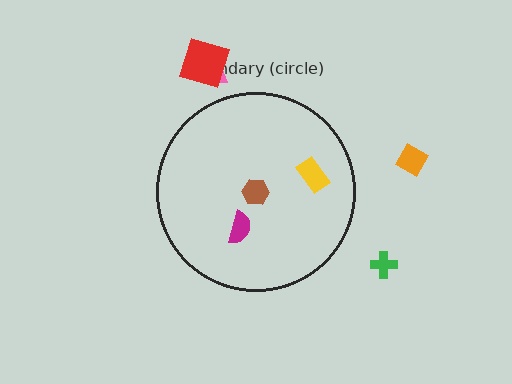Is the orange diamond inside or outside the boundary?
Outside.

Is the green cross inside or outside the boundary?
Outside.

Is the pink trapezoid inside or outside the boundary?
Outside.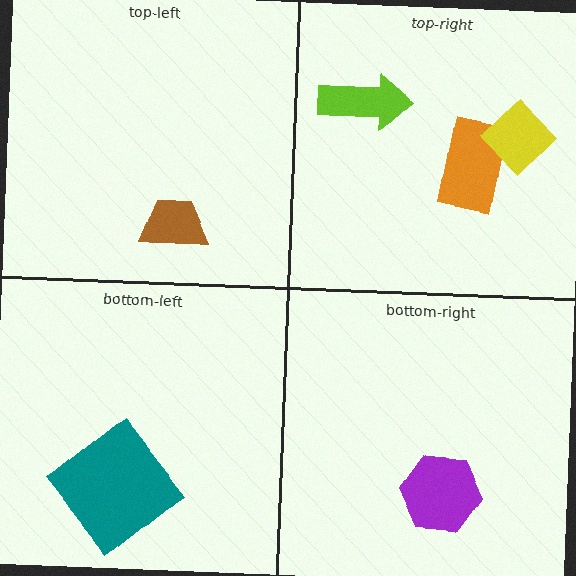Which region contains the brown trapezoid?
The top-left region.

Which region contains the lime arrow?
The top-right region.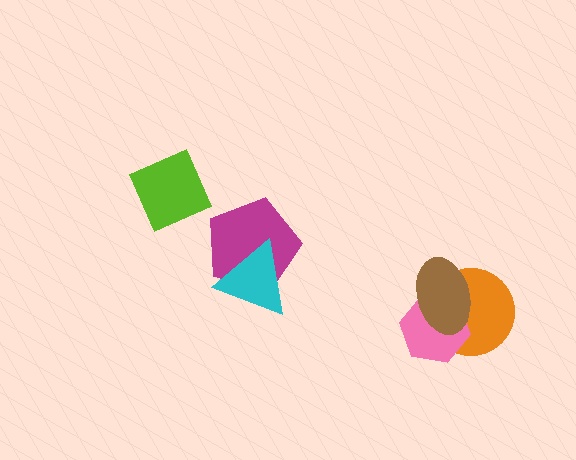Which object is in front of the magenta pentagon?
The cyan triangle is in front of the magenta pentagon.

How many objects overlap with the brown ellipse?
2 objects overlap with the brown ellipse.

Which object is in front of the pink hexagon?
The brown ellipse is in front of the pink hexagon.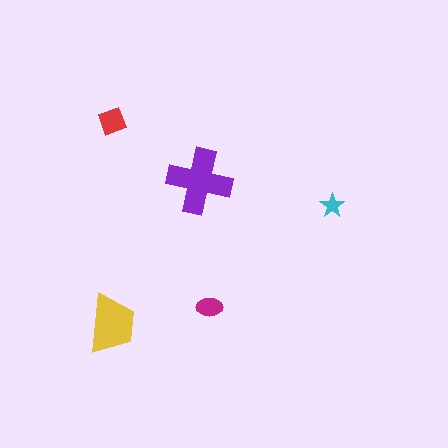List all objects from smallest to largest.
The cyan star, the magenta ellipse, the red diamond, the yellow trapezoid, the purple cross.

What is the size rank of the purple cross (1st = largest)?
1st.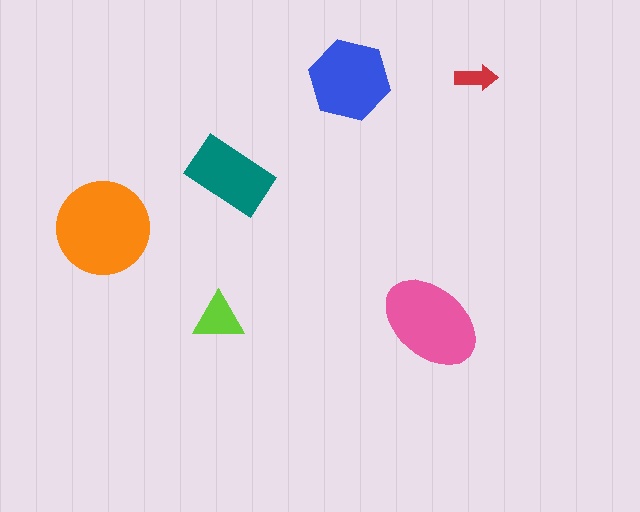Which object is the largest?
The orange circle.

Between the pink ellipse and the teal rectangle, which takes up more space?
The pink ellipse.